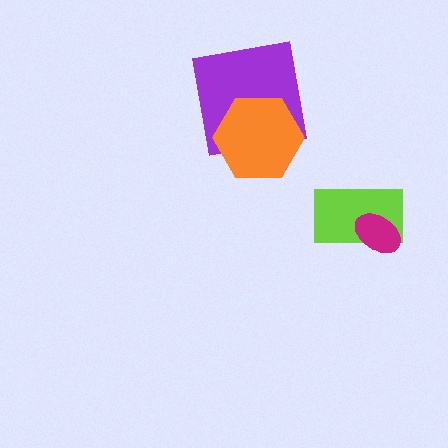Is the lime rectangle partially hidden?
Yes, it is partially covered by another shape.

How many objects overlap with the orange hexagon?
1 object overlaps with the orange hexagon.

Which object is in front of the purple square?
The orange hexagon is in front of the purple square.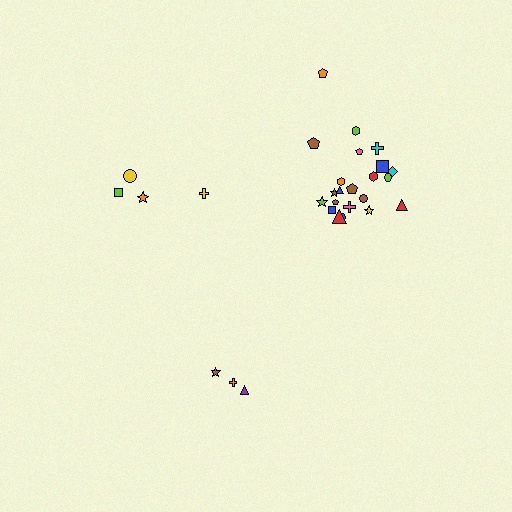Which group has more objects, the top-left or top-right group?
The top-right group.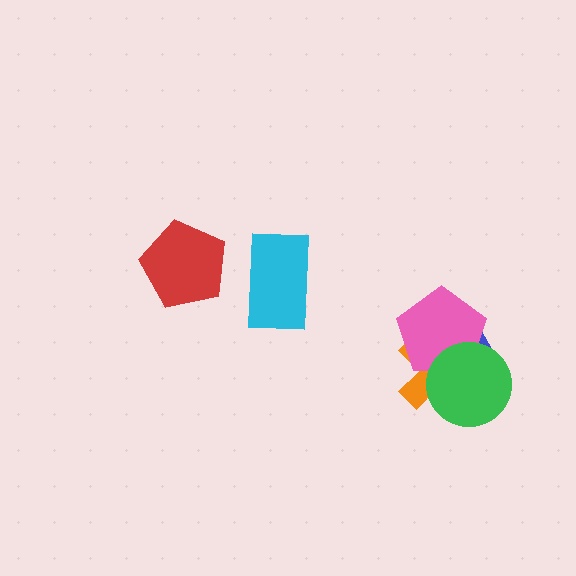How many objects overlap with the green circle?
3 objects overlap with the green circle.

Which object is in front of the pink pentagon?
The green circle is in front of the pink pentagon.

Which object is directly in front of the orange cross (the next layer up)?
The blue triangle is directly in front of the orange cross.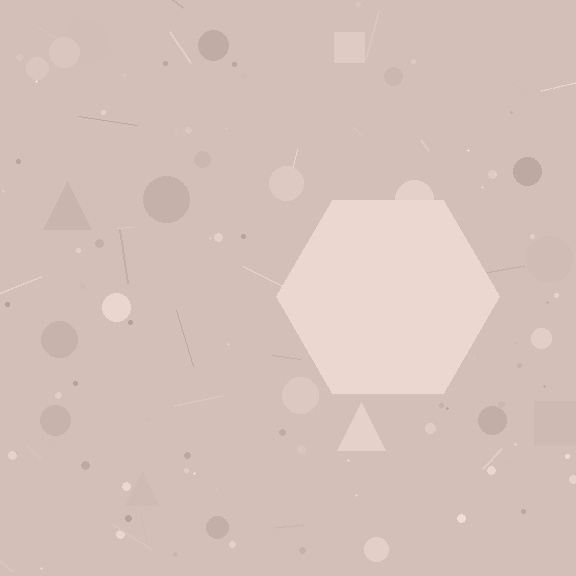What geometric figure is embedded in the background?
A hexagon is embedded in the background.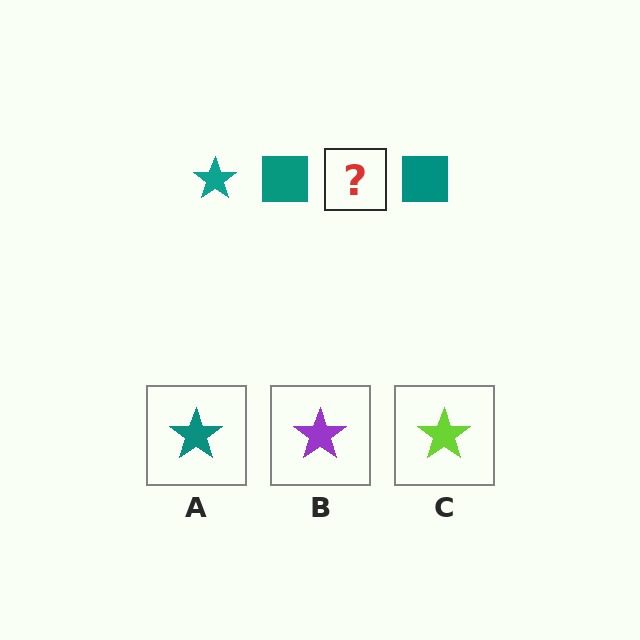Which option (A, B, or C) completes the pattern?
A.